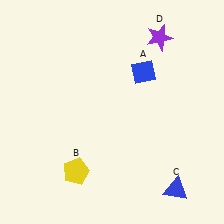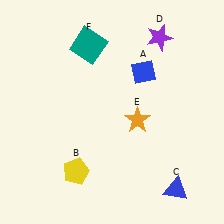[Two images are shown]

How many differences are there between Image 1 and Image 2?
There are 2 differences between the two images.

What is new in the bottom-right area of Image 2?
An orange star (E) was added in the bottom-right area of Image 2.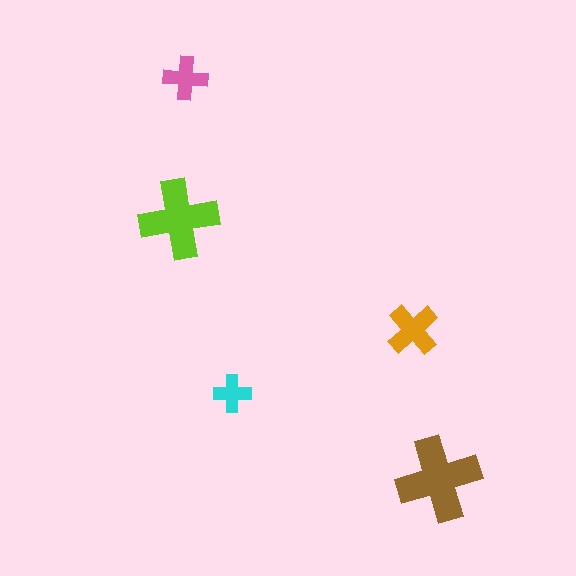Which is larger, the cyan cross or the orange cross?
The orange one.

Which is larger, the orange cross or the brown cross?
The brown one.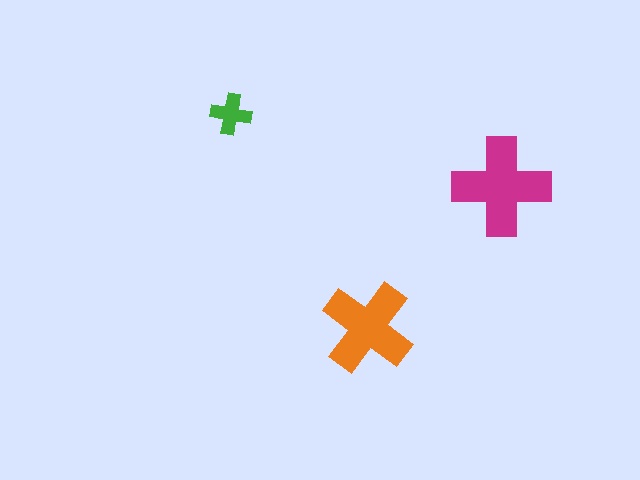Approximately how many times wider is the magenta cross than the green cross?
About 2.5 times wider.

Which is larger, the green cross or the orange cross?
The orange one.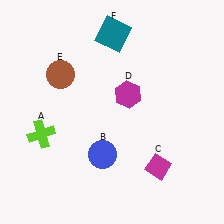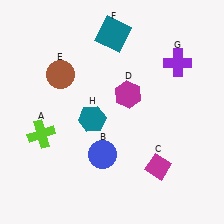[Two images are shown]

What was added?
A purple cross (G), a teal hexagon (H) were added in Image 2.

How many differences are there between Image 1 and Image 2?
There are 2 differences between the two images.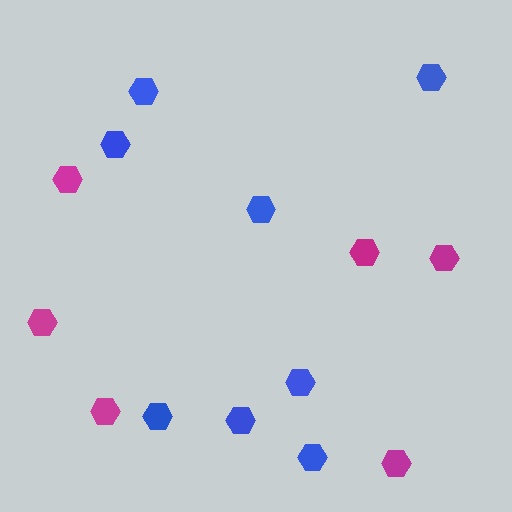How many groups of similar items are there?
There are 2 groups: one group of magenta hexagons (6) and one group of blue hexagons (8).